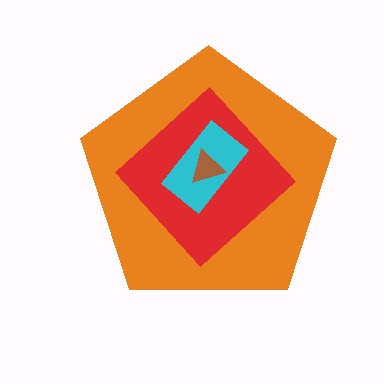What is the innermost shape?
The brown triangle.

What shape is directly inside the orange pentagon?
The red diamond.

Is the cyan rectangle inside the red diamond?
Yes.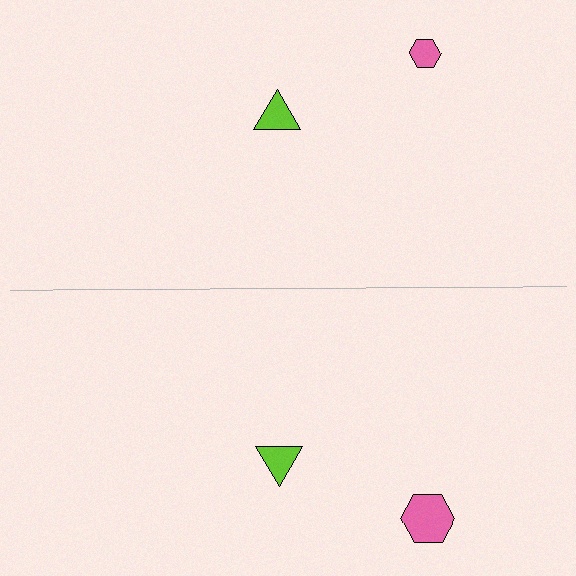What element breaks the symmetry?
The pink hexagon on the bottom side has a different size than its mirror counterpart.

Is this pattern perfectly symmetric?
No, the pattern is not perfectly symmetric. The pink hexagon on the bottom side has a different size than its mirror counterpart.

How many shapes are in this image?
There are 4 shapes in this image.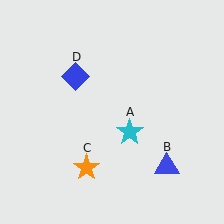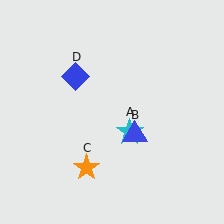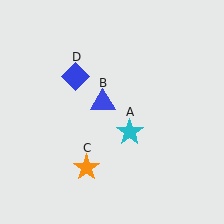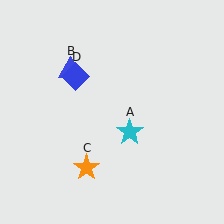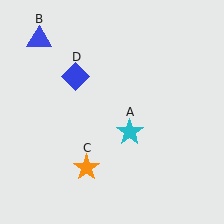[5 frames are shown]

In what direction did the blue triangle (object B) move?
The blue triangle (object B) moved up and to the left.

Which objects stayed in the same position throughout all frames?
Cyan star (object A) and orange star (object C) and blue diamond (object D) remained stationary.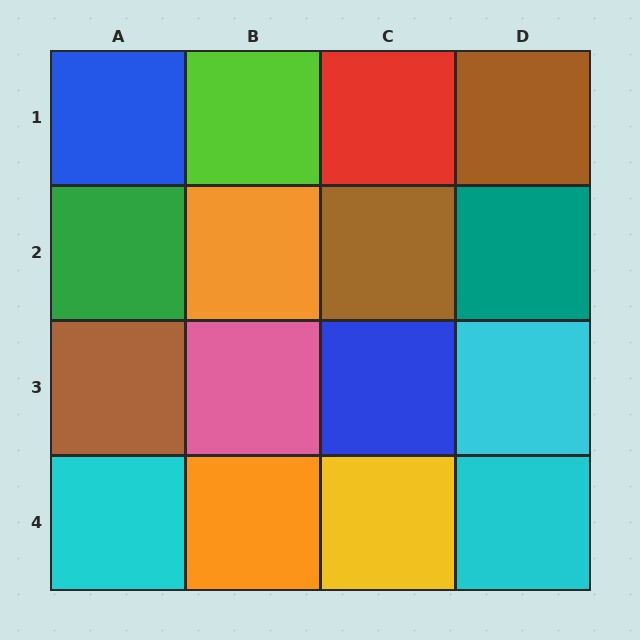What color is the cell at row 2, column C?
Brown.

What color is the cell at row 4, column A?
Cyan.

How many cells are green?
1 cell is green.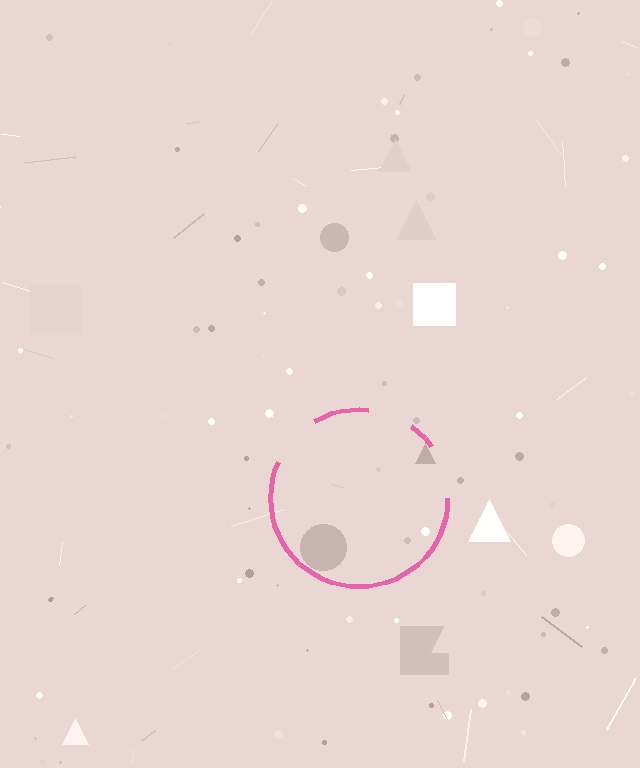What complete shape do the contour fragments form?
The contour fragments form a circle.